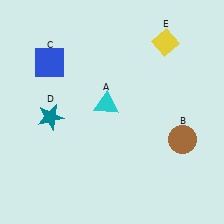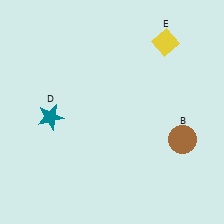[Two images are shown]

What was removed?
The cyan triangle (A), the blue square (C) were removed in Image 2.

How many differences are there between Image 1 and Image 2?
There are 2 differences between the two images.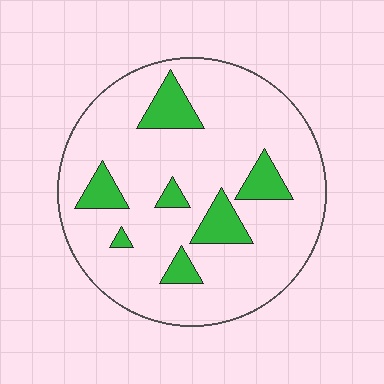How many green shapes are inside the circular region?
7.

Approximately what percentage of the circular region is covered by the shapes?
Approximately 15%.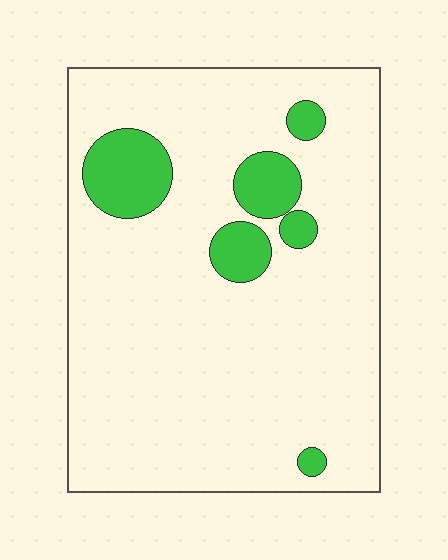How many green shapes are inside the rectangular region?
6.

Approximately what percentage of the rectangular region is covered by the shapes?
Approximately 10%.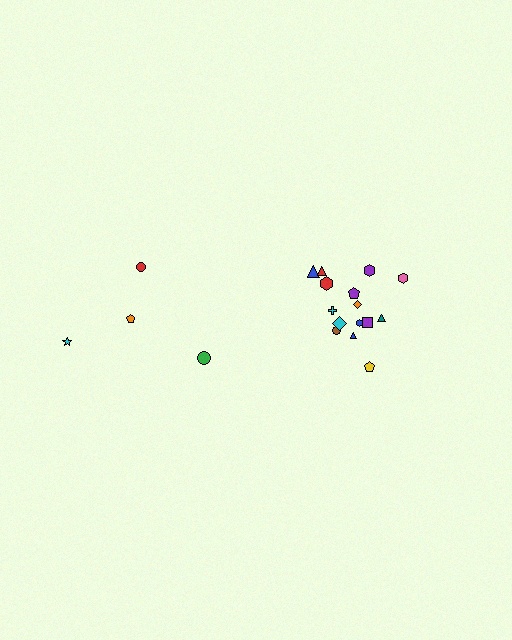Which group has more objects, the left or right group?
The right group.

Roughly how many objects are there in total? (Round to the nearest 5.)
Roughly 20 objects in total.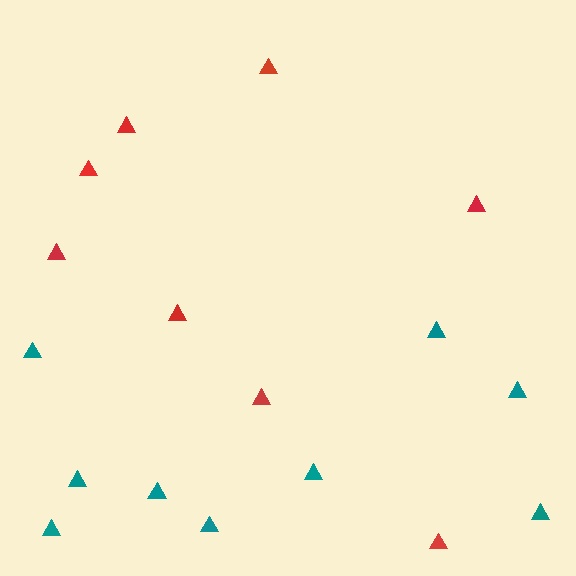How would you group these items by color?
There are 2 groups: one group of teal triangles (9) and one group of red triangles (8).